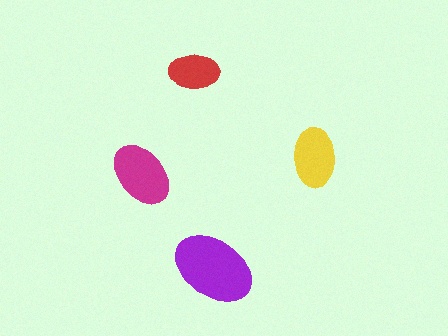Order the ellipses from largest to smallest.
the purple one, the magenta one, the yellow one, the red one.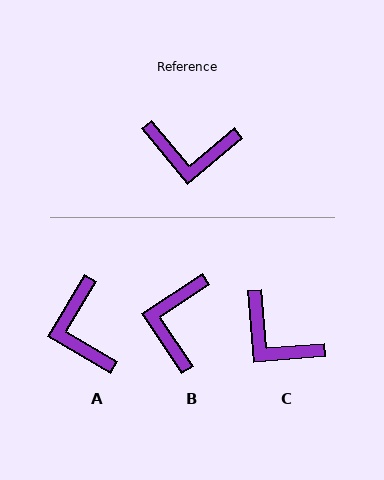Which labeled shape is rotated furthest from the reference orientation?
B, about 96 degrees away.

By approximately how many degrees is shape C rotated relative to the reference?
Approximately 35 degrees clockwise.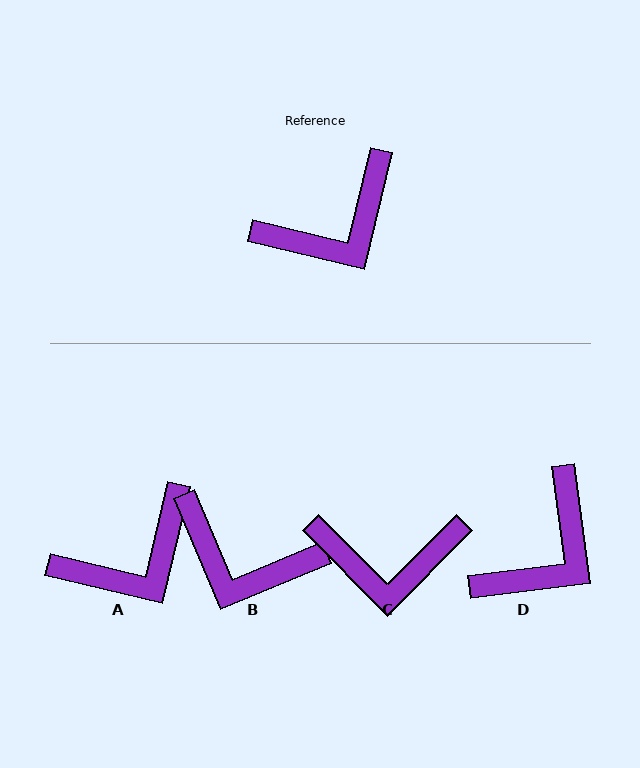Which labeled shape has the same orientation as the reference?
A.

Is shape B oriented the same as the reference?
No, it is off by about 54 degrees.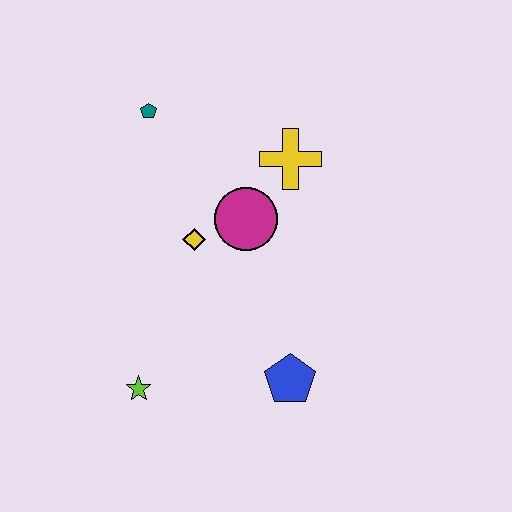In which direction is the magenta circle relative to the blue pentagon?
The magenta circle is above the blue pentagon.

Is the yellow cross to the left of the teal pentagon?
No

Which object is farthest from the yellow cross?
The lime star is farthest from the yellow cross.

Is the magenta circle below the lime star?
No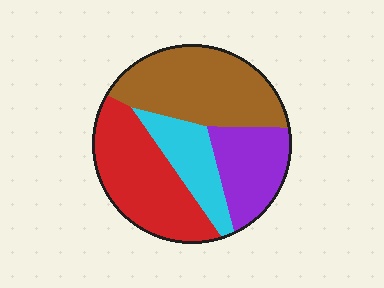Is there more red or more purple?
Red.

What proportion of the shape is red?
Red covers 31% of the shape.